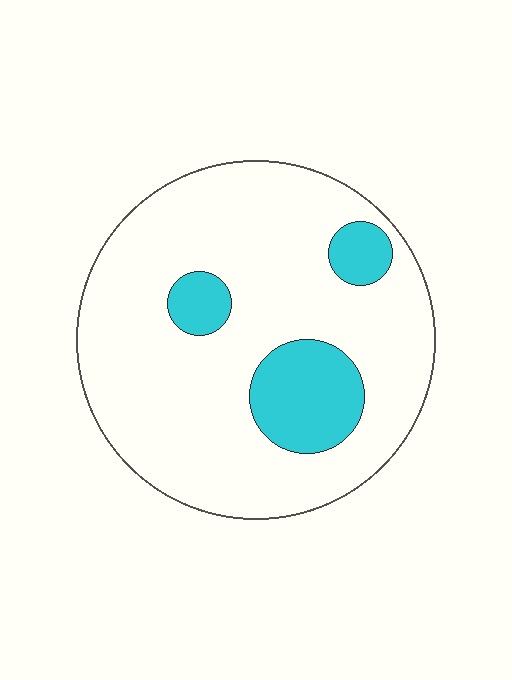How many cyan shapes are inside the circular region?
3.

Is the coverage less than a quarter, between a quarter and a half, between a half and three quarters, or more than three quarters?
Less than a quarter.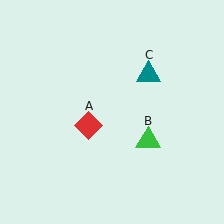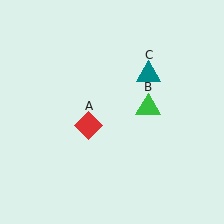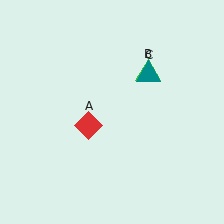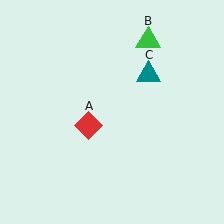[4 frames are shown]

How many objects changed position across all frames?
1 object changed position: green triangle (object B).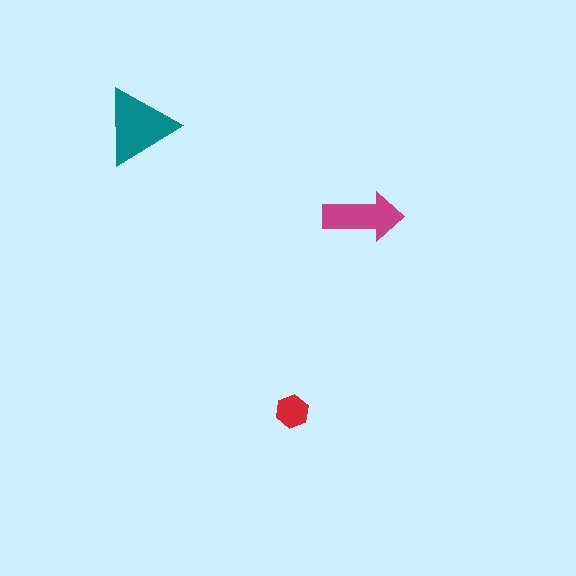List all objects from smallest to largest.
The red hexagon, the magenta arrow, the teal triangle.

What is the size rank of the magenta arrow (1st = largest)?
2nd.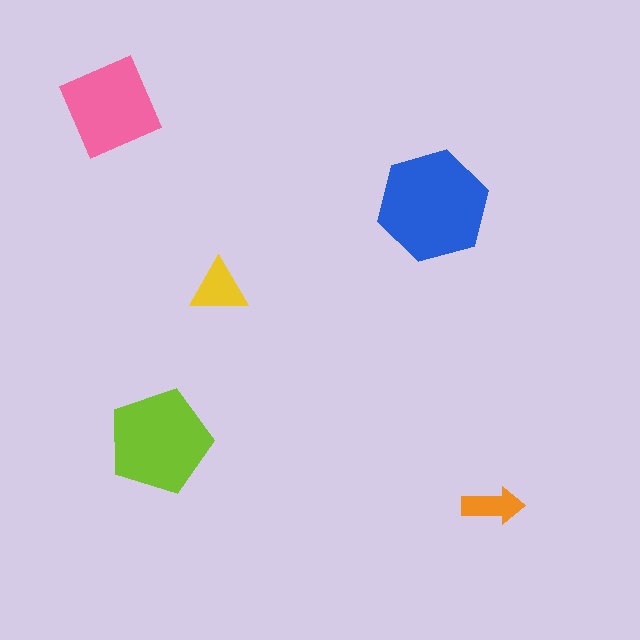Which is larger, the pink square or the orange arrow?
The pink square.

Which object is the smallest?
The orange arrow.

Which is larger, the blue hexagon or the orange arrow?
The blue hexagon.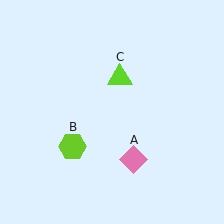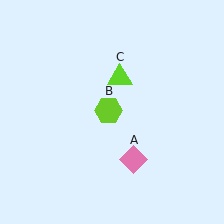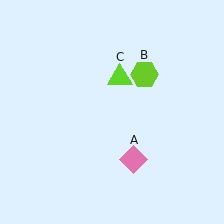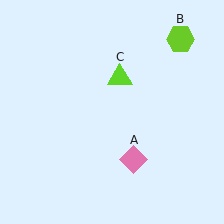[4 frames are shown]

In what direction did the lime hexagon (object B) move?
The lime hexagon (object B) moved up and to the right.